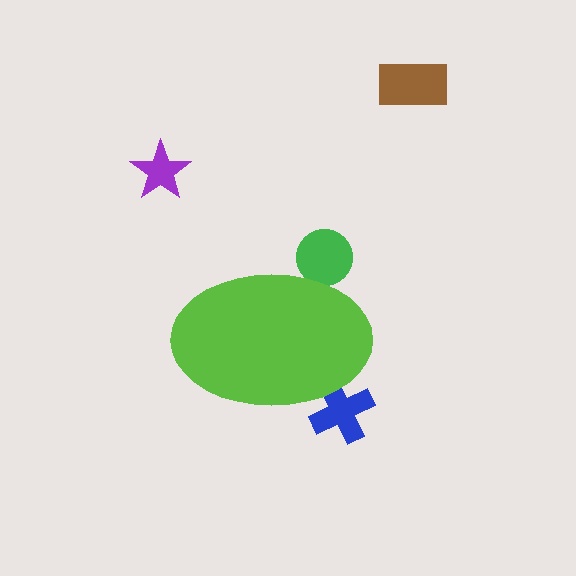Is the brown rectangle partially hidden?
No, the brown rectangle is fully visible.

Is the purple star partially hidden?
No, the purple star is fully visible.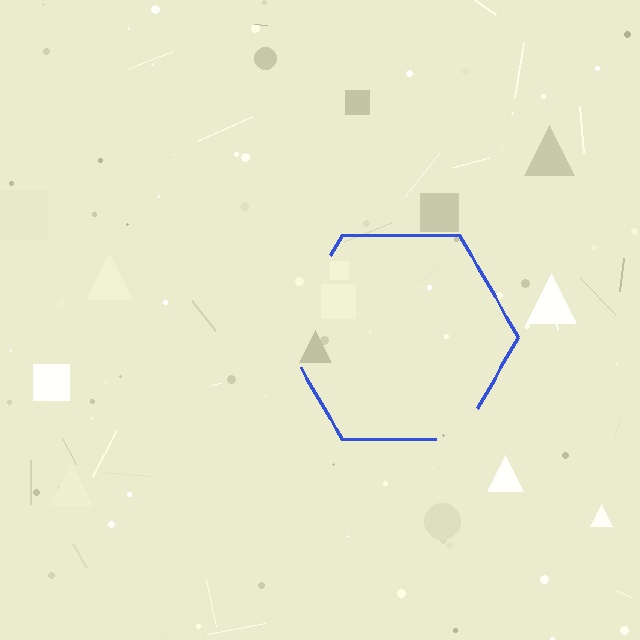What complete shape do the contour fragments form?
The contour fragments form a hexagon.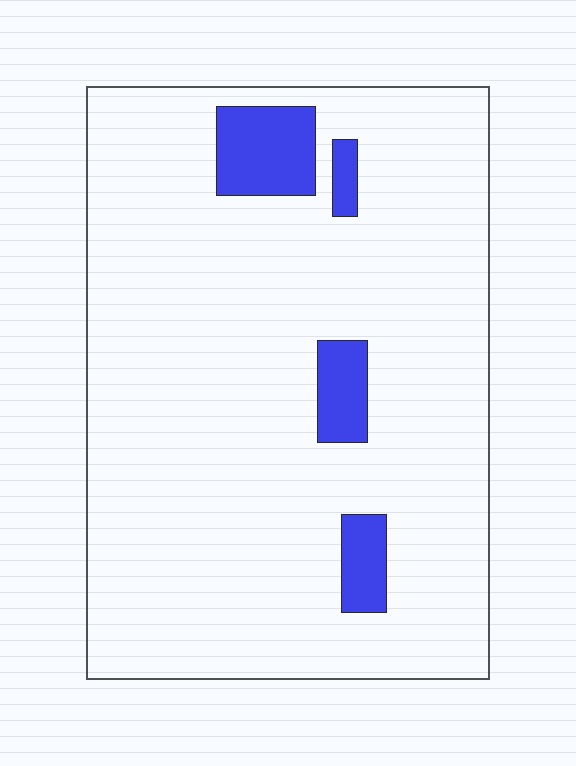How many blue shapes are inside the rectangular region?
4.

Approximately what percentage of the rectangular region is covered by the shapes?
Approximately 10%.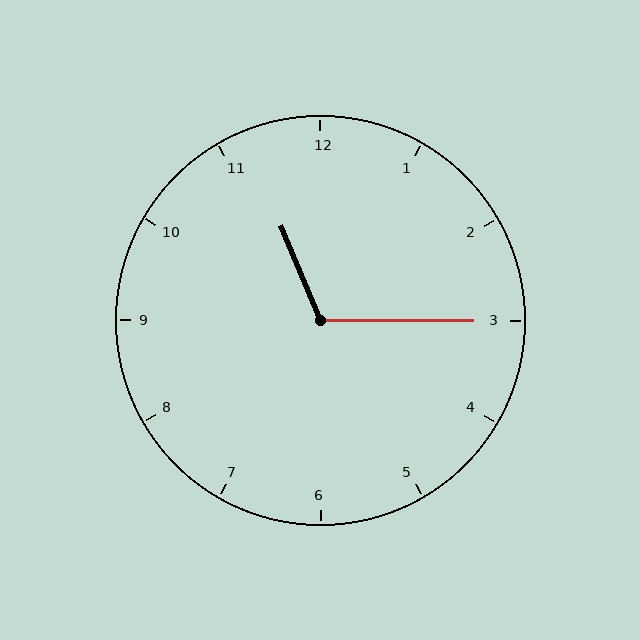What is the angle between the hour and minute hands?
Approximately 112 degrees.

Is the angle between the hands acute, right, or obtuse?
It is obtuse.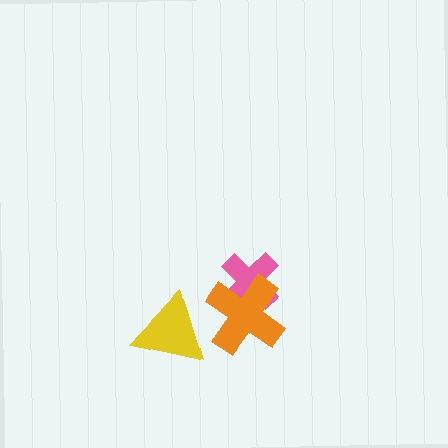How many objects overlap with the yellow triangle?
0 objects overlap with the yellow triangle.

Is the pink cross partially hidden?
Yes, it is partially covered by another shape.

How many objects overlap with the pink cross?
1 object overlaps with the pink cross.